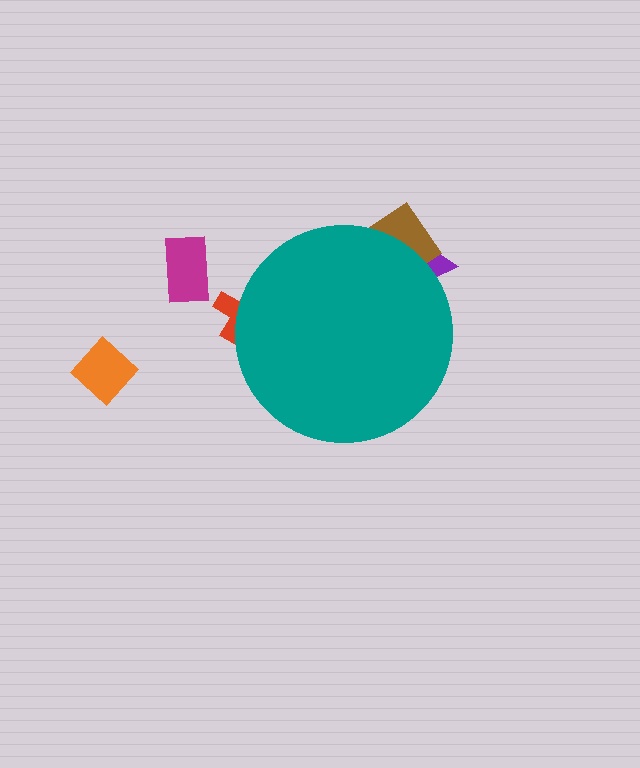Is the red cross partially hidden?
Yes, the red cross is partially hidden behind the teal circle.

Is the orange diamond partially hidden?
No, the orange diamond is fully visible.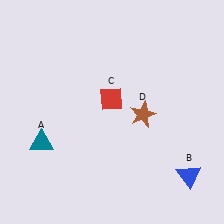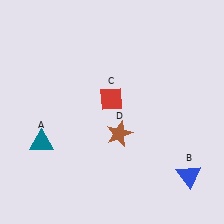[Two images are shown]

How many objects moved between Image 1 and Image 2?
1 object moved between the two images.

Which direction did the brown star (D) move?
The brown star (D) moved left.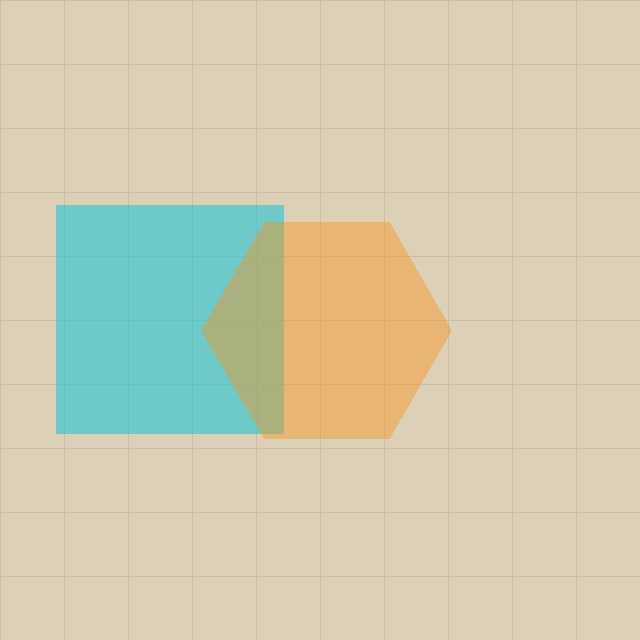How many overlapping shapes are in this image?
There are 2 overlapping shapes in the image.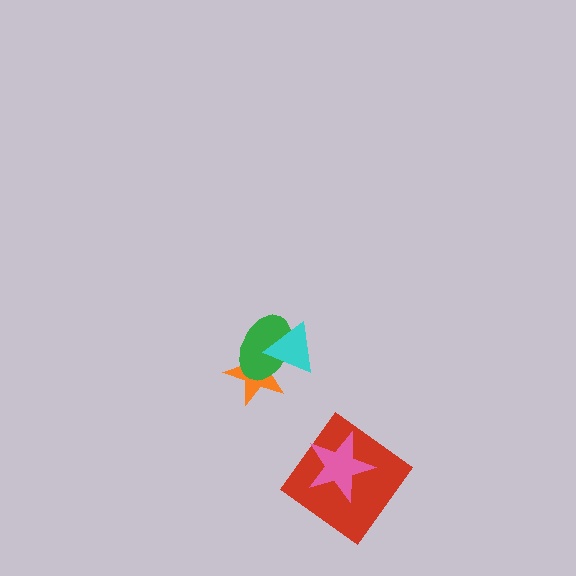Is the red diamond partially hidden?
Yes, it is partially covered by another shape.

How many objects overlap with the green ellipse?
2 objects overlap with the green ellipse.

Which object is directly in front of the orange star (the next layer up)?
The green ellipse is directly in front of the orange star.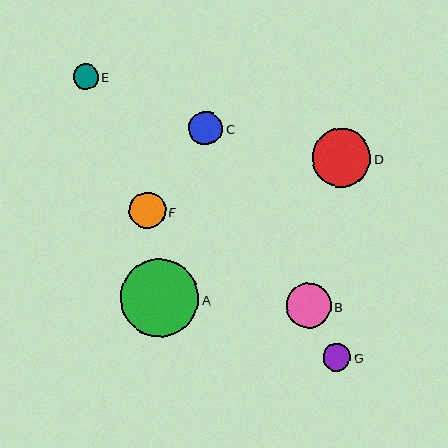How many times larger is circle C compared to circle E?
Circle C is approximately 1.3 times the size of circle E.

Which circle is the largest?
Circle A is the largest with a size of approximately 79 pixels.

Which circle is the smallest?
Circle E is the smallest with a size of approximately 25 pixels.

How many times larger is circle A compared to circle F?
Circle A is approximately 2.2 times the size of circle F.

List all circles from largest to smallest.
From largest to smallest: A, D, B, F, C, G, E.